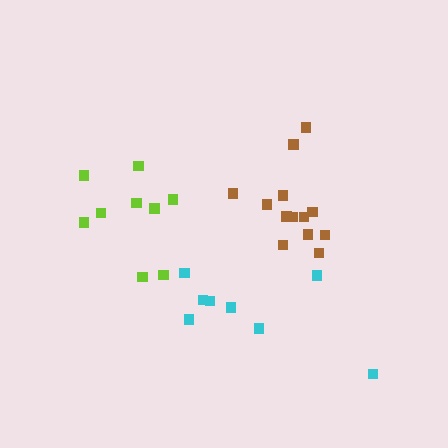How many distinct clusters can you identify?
There are 3 distinct clusters.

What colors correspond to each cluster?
The clusters are colored: brown, lime, cyan.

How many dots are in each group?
Group 1: 13 dots, Group 2: 9 dots, Group 3: 8 dots (30 total).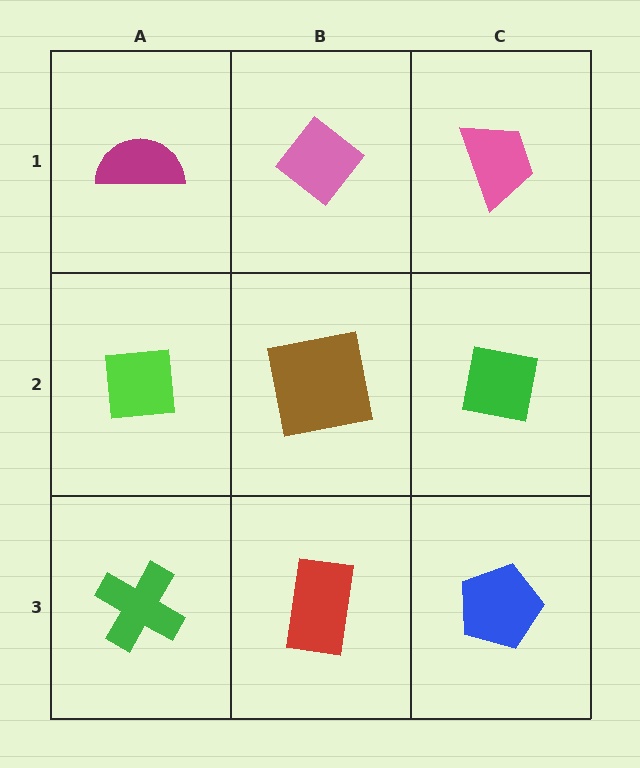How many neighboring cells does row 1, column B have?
3.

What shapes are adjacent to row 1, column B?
A brown square (row 2, column B), a magenta semicircle (row 1, column A), a pink trapezoid (row 1, column C).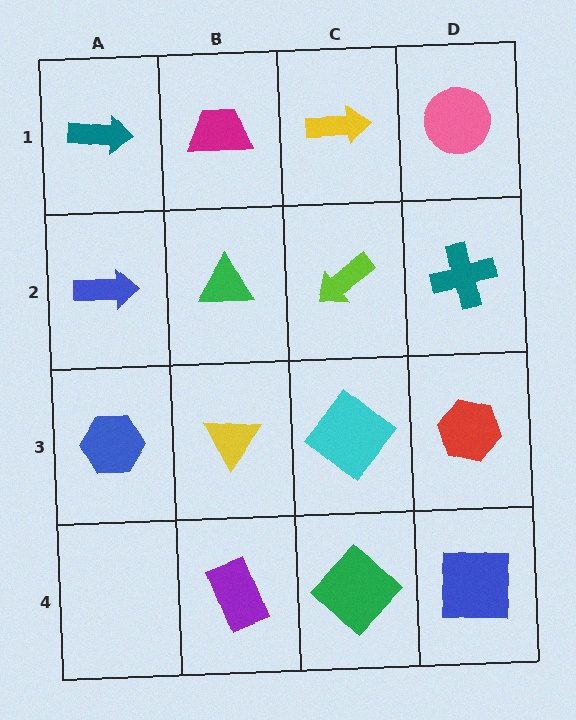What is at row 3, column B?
A yellow triangle.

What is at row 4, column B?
A purple rectangle.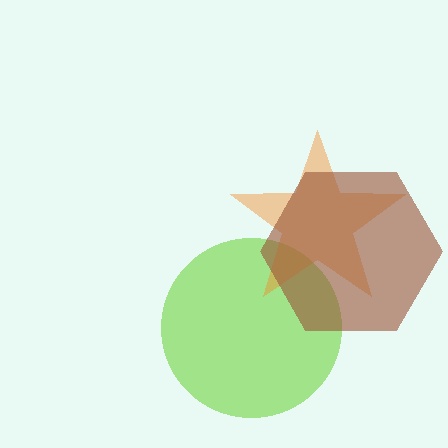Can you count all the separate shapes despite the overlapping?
Yes, there are 3 separate shapes.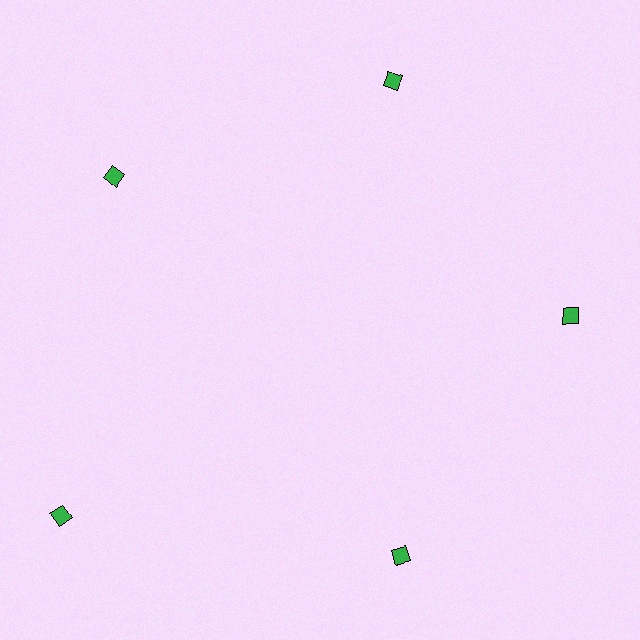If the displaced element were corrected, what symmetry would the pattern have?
It would have 5-fold rotational symmetry — the pattern would map onto itself every 72 degrees.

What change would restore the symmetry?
The symmetry would be restored by moving it inward, back onto the ring so that all 5 diamonds sit at equal angles and equal distance from the center.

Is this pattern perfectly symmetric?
No. The 5 green diamonds are arranged in a ring, but one element near the 8 o'clock position is pushed outward from the center, breaking the 5-fold rotational symmetry.